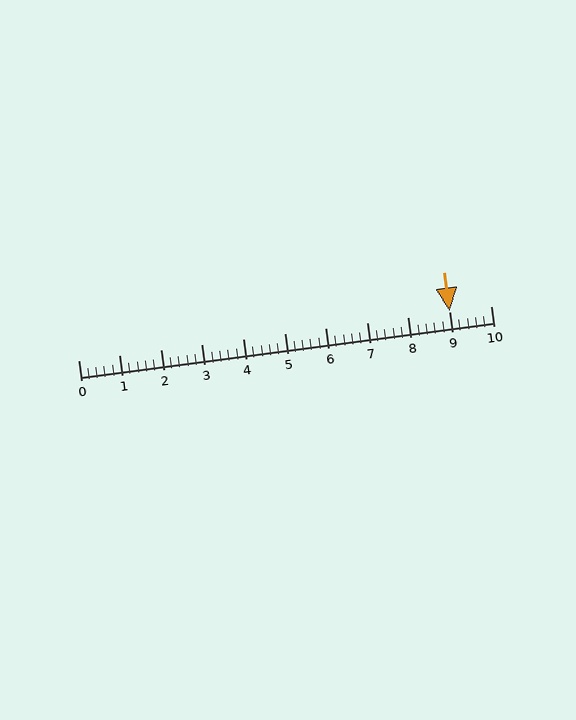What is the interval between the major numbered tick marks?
The major tick marks are spaced 1 units apart.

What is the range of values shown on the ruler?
The ruler shows values from 0 to 10.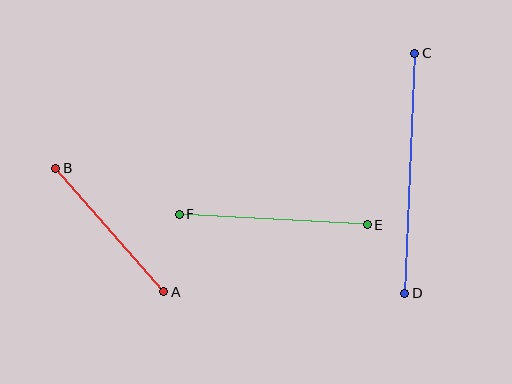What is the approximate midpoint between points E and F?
The midpoint is at approximately (273, 219) pixels.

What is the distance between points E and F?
The distance is approximately 189 pixels.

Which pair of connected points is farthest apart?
Points C and D are farthest apart.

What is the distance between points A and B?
The distance is approximately 164 pixels.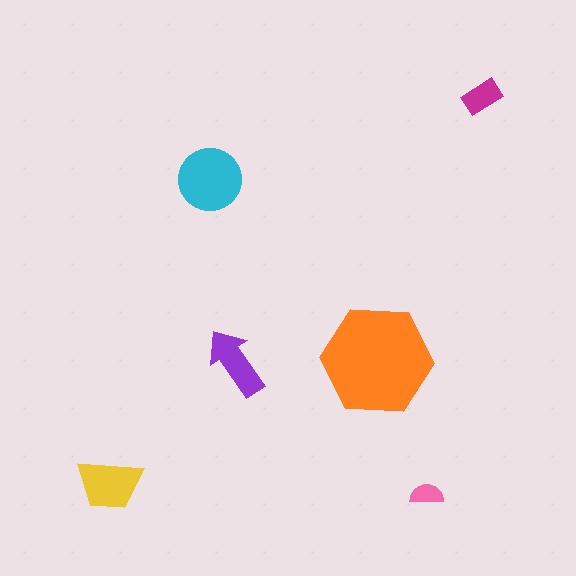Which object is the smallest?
The pink semicircle.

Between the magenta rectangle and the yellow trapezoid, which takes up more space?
The yellow trapezoid.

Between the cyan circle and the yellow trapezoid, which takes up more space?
The cyan circle.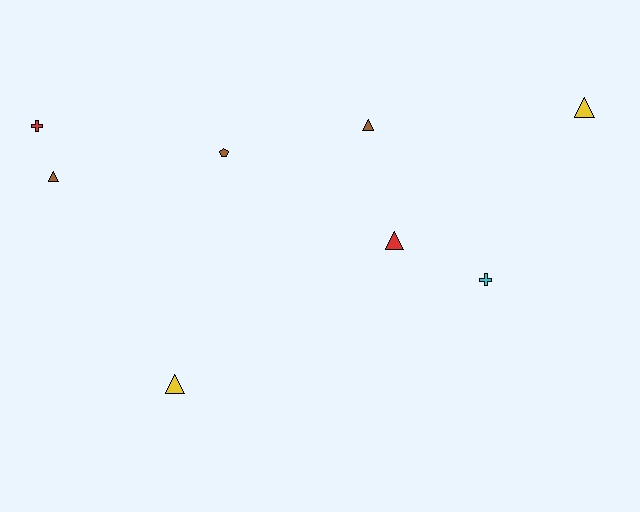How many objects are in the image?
There are 8 objects.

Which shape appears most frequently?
Triangle, with 5 objects.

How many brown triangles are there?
There are 2 brown triangles.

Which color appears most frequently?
Brown, with 3 objects.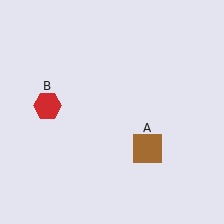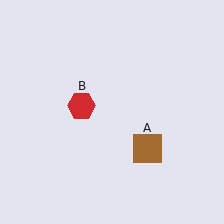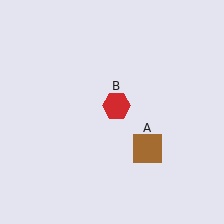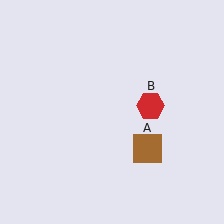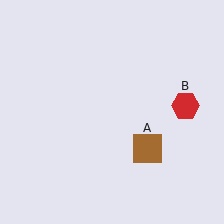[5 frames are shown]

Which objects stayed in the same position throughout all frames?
Brown square (object A) remained stationary.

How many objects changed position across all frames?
1 object changed position: red hexagon (object B).